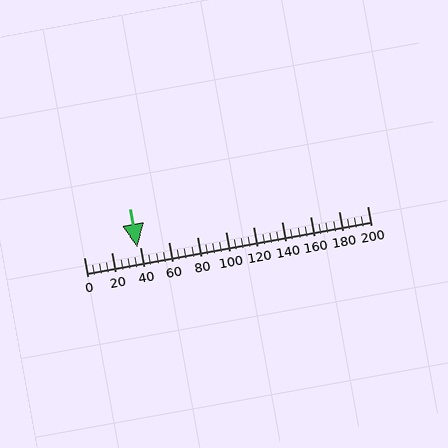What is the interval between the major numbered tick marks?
The major tick marks are spaced 20 units apart.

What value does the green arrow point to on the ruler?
The green arrow points to approximately 38.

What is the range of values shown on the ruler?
The ruler shows values from 0 to 200.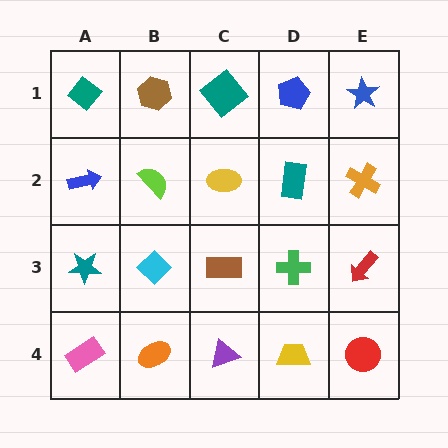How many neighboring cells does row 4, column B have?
3.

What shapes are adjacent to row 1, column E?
An orange cross (row 2, column E), a blue pentagon (row 1, column D).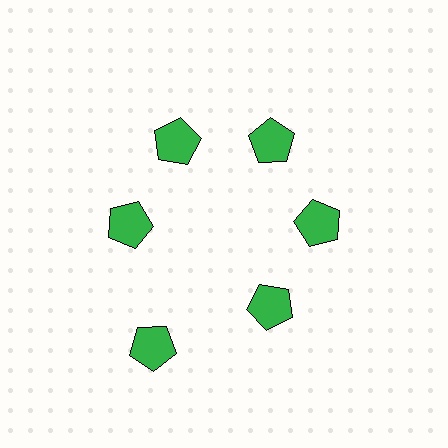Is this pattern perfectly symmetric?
No. The 6 green pentagons are arranged in a ring, but one element near the 7 o'clock position is pushed outward from the center, breaking the 6-fold rotational symmetry.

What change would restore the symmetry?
The symmetry would be restored by moving it inward, back onto the ring so that all 6 pentagons sit at equal angles and equal distance from the center.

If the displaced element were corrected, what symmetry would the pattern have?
It would have 6-fold rotational symmetry — the pattern would map onto itself every 60 degrees.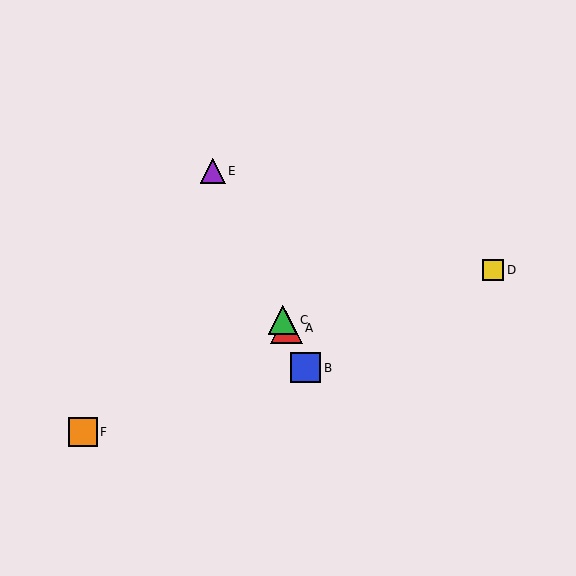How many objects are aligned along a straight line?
4 objects (A, B, C, E) are aligned along a straight line.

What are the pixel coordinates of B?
Object B is at (305, 368).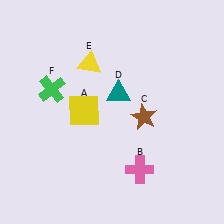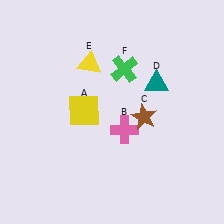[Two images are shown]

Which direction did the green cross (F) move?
The green cross (F) moved right.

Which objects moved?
The objects that moved are: the pink cross (B), the teal triangle (D), the green cross (F).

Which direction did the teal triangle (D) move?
The teal triangle (D) moved right.